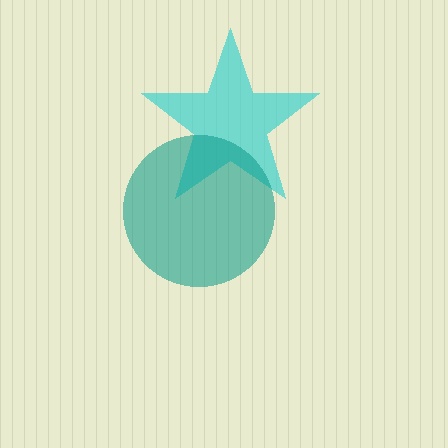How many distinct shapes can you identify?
There are 2 distinct shapes: a cyan star, a teal circle.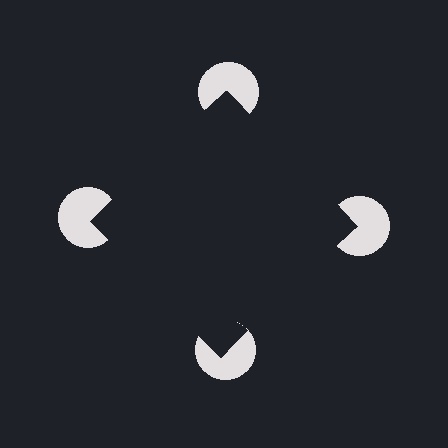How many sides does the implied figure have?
4 sides.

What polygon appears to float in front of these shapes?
An illusory square — its edges are inferred from the aligned wedge cuts in the pac-man discs, not physically drawn.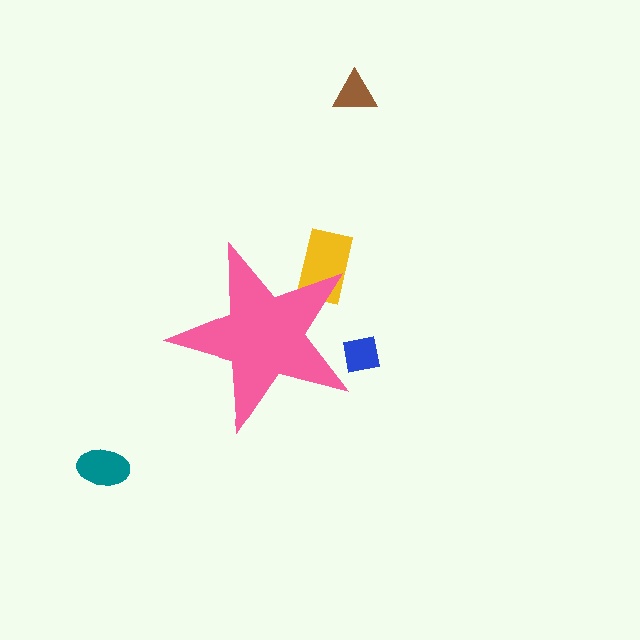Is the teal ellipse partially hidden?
No, the teal ellipse is fully visible.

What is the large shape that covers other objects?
A pink star.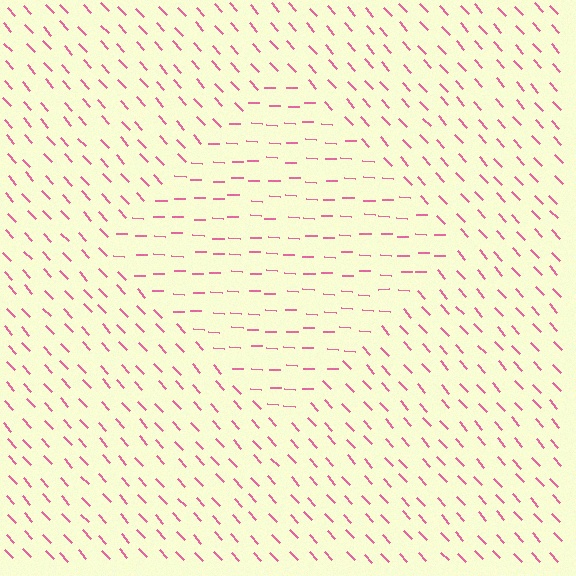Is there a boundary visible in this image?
Yes, there is a texture boundary formed by a change in line orientation.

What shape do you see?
I see a diamond.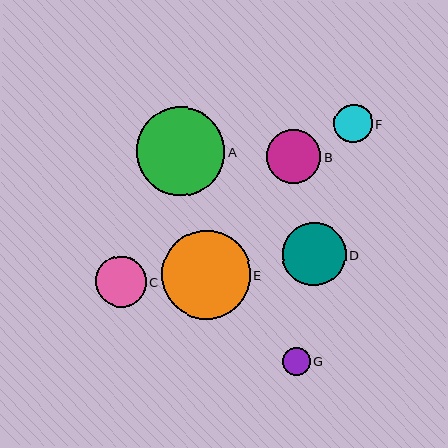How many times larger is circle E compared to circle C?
Circle E is approximately 1.8 times the size of circle C.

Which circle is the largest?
Circle E is the largest with a size of approximately 89 pixels.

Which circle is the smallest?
Circle G is the smallest with a size of approximately 28 pixels.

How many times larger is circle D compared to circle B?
Circle D is approximately 1.2 times the size of circle B.